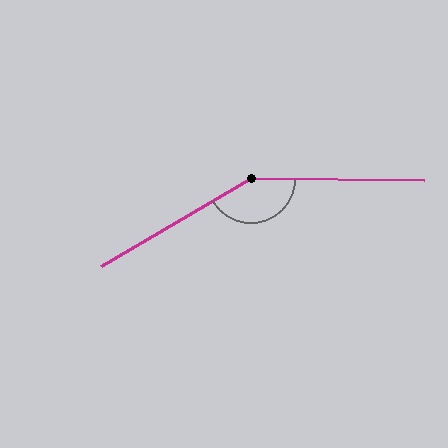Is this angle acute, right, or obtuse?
It is obtuse.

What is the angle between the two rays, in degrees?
Approximately 149 degrees.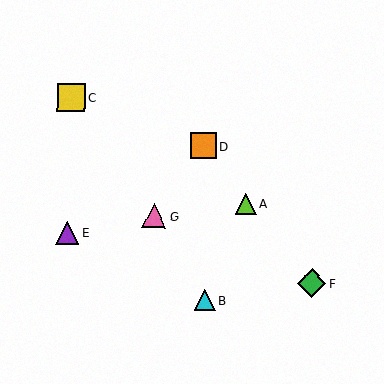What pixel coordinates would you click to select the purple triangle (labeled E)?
Click at (67, 233) to select the purple triangle E.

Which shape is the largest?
The green diamond (labeled F) is the largest.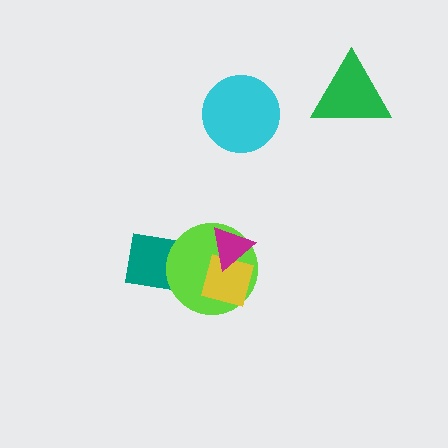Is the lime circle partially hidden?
Yes, it is partially covered by another shape.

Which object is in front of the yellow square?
The magenta triangle is in front of the yellow square.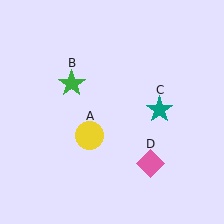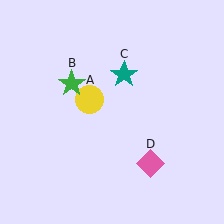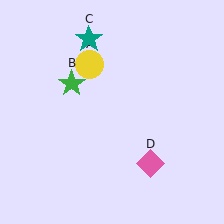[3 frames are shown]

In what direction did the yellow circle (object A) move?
The yellow circle (object A) moved up.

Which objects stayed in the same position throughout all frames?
Green star (object B) and pink diamond (object D) remained stationary.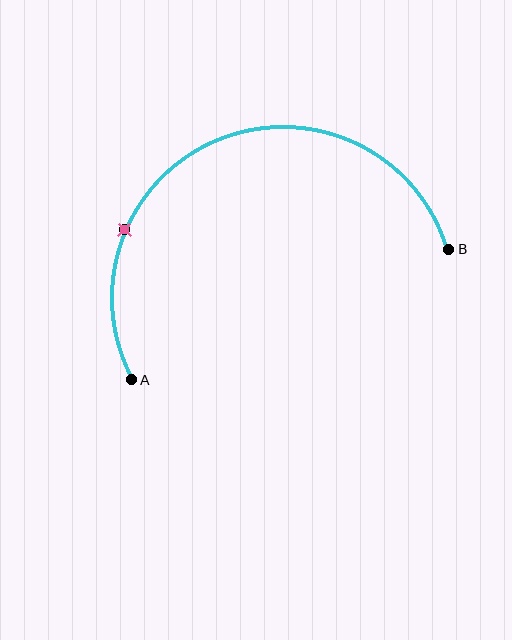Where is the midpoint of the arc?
The arc midpoint is the point on the curve farthest from the straight line joining A and B. It sits above that line.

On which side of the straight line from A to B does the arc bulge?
The arc bulges above the straight line connecting A and B.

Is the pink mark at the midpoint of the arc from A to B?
No. The pink mark lies on the arc but is closer to endpoint A. The arc midpoint would be at the point on the curve equidistant along the arc from both A and B.